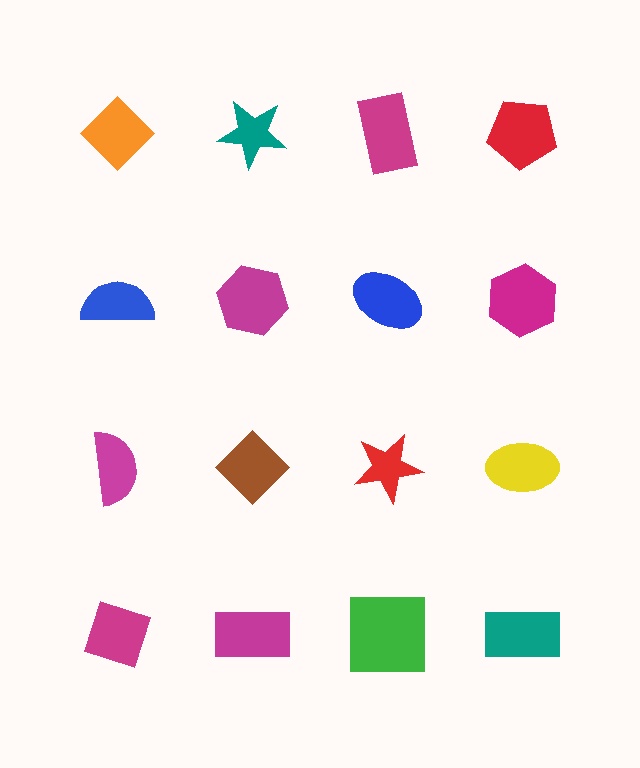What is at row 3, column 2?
A brown diamond.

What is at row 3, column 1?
A magenta semicircle.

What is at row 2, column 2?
A magenta hexagon.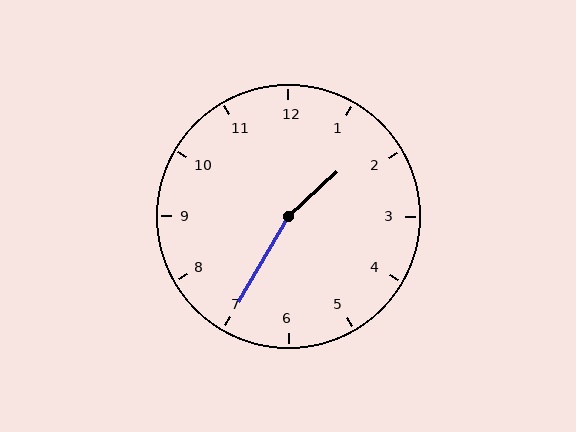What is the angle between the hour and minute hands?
Approximately 162 degrees.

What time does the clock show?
1:35.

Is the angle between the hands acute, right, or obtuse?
It is obtuse.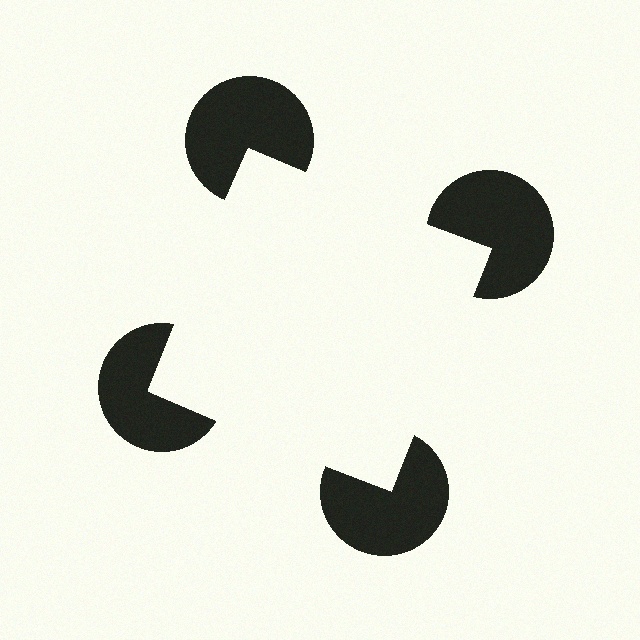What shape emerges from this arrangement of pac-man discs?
An illusory square — its edges are inferred from the aligned wedge cuts in the pac-man discs, not physically drawn.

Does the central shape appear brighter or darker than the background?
It typically appears slightly brighter than the background, even though no actual brightness change is drawn.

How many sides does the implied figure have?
4 sides.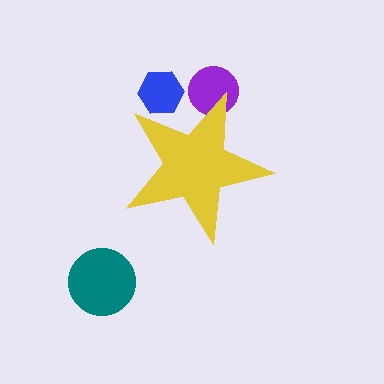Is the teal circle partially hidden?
No, the teal circle is fully visible.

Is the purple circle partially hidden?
Yes, the purple circle is partially hidden behind the yellow star.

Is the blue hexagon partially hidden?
Yes, the blue hexagon is partially hidden behind the yellow star.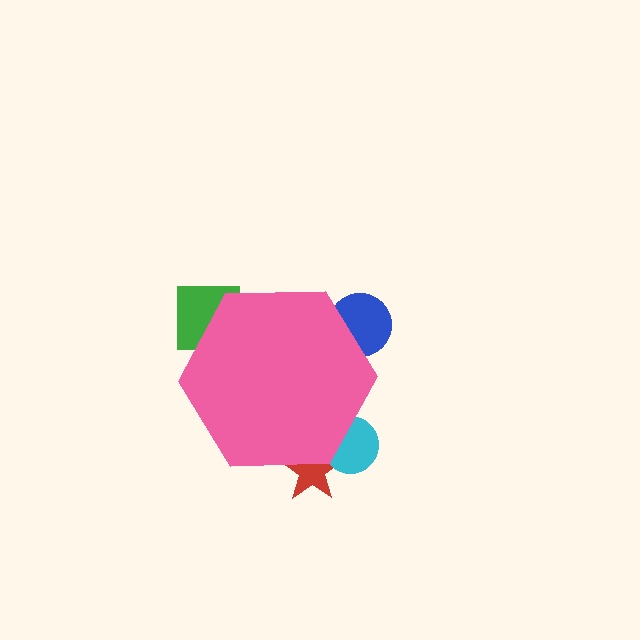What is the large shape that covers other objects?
A pink hexagon.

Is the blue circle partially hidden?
Yes, the blue circle is partially hidden behind the pink hexagon.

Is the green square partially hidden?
Yes, the green square is partially hidden behind the pink hexagon.